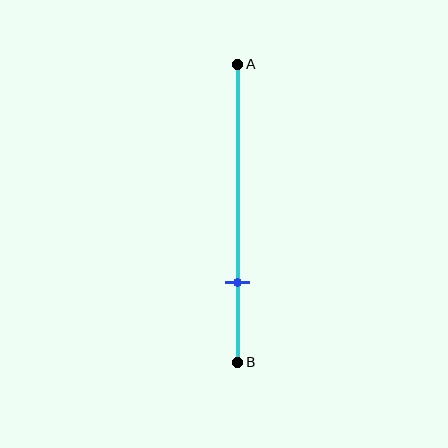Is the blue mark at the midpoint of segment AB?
No, the mark is at about 75% from A, not at the 50% midpoint.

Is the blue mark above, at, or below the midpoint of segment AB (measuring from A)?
The blue mark is below the midpoint of segment AB.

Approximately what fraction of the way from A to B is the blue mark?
The blue mark is approximately 75% of the way from A to B.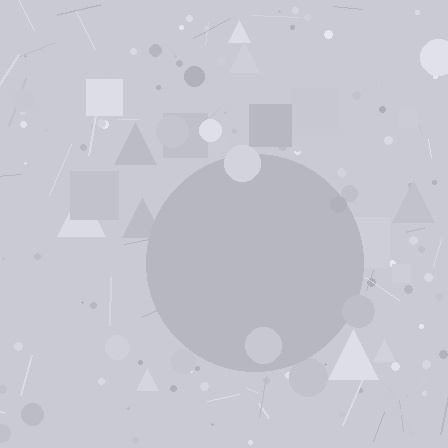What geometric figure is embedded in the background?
A circle is embedded in the background.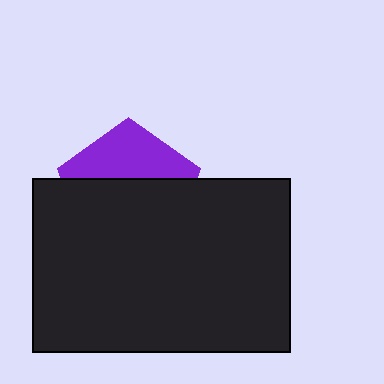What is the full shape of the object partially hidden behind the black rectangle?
The partially hidden object is a purple pentagon.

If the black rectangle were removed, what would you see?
You would see the complete purple pentagon.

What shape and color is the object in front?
The object in front is a black rectangle.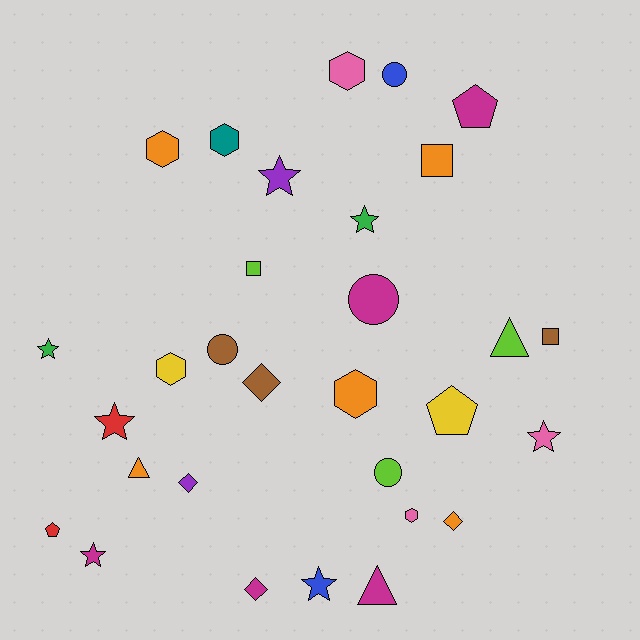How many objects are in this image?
There are 30 objects.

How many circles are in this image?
There are 4 circles.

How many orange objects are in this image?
There are 5 orange objects.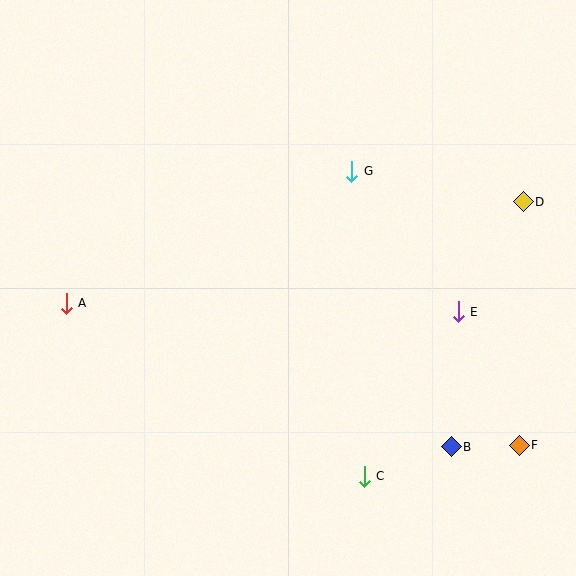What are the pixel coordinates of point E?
Point E is at (458, 312).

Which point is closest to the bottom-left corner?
Point A is closest to the bottom-left corner.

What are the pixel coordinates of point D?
Point D is at (523, 202).